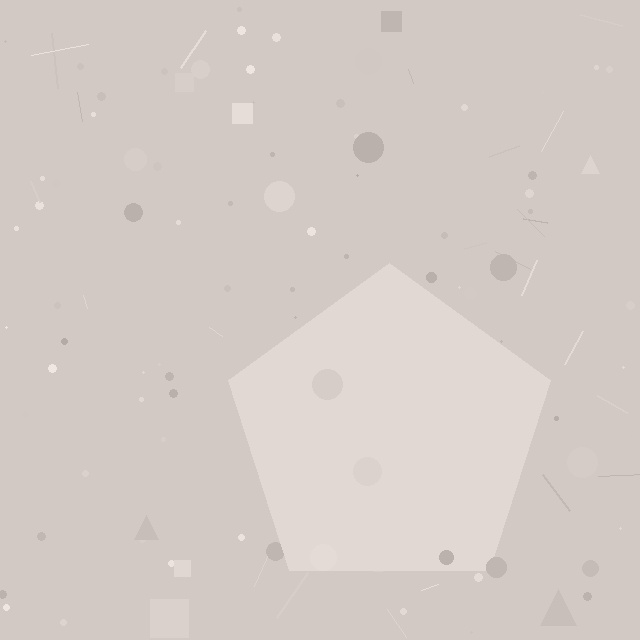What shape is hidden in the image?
A pentagon is hidden in the image.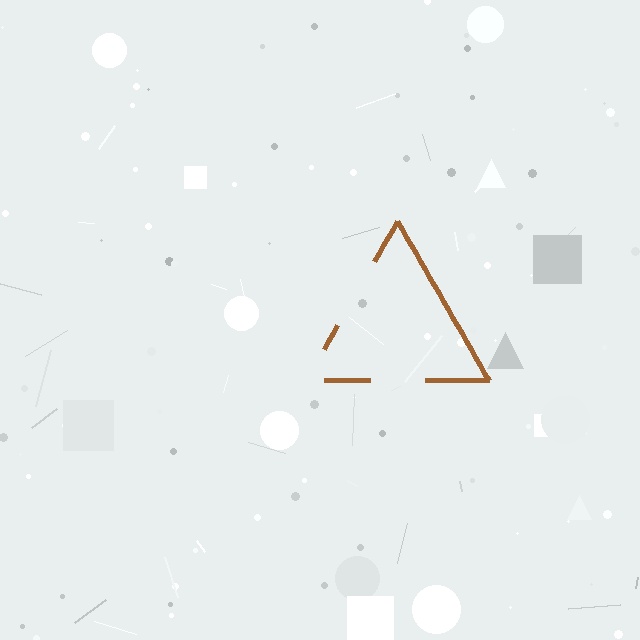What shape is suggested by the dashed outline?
The dashed outline suggests a triangle.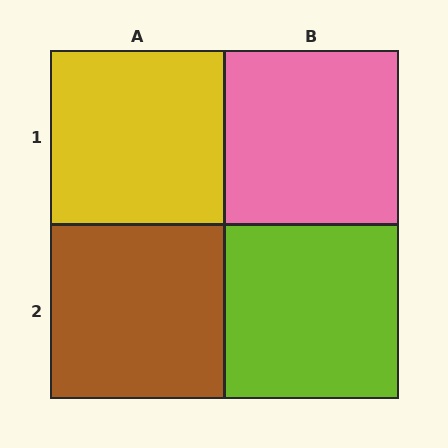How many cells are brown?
1 cell is brown.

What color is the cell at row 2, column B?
Lime.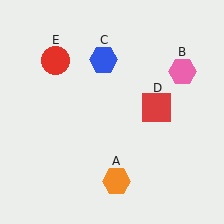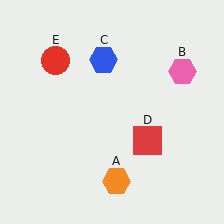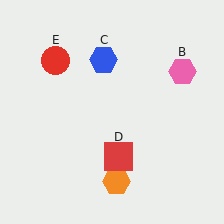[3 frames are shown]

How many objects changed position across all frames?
1 object changed position: red square (object D).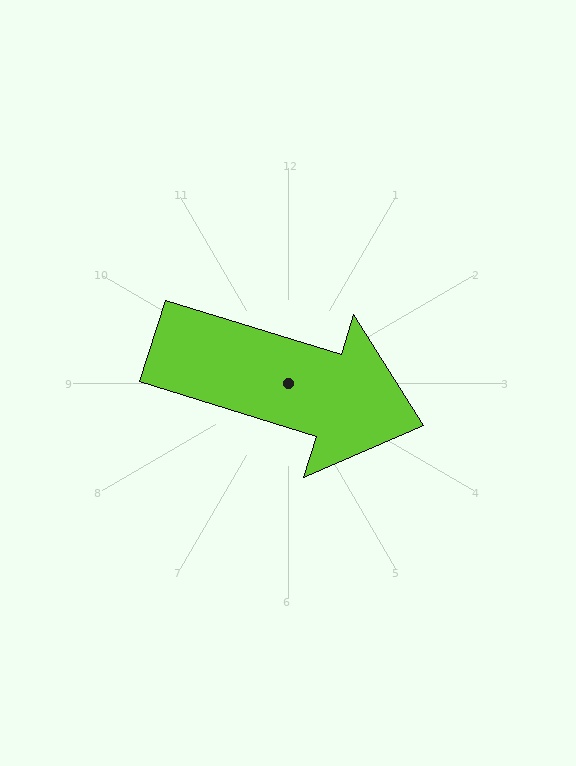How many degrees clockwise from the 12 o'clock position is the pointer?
Approximately 107 degrees.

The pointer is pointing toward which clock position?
Roughly 4 o'clock.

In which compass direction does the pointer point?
East.